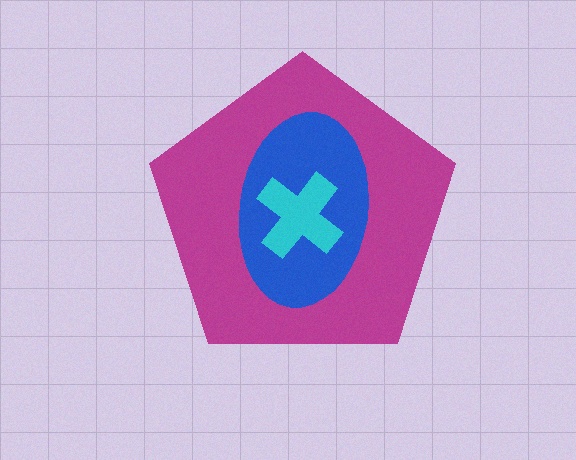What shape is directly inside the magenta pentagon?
The blue ellipse.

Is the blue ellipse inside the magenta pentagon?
Yes.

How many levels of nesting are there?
3.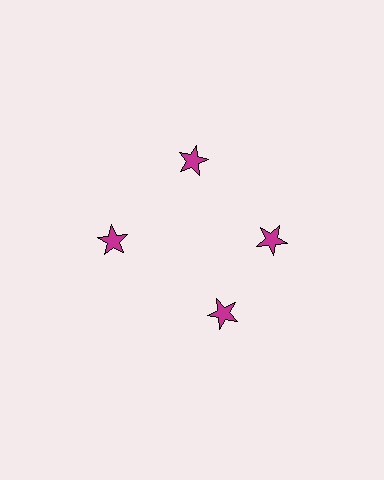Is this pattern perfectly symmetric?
No. The 4 magenta stars are arranged in a ring, but one element near the 6 o'clock position is rotated out of alignment along the ring, breaking the 4-fold rotational symmetry.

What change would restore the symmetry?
The symmetry would be restored by rotating it back into even spacing with its neighbors so that all 4 stars sit at equal angles and equal distance from the center.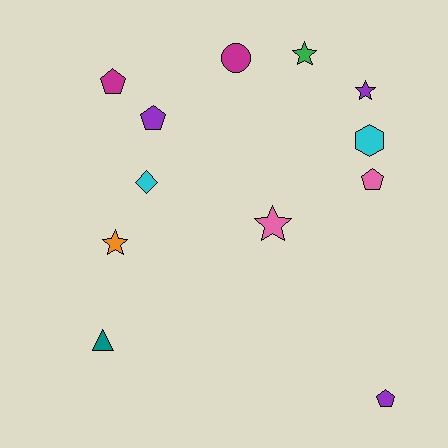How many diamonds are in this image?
There is 1 diamond.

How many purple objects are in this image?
There are 3 purple objects.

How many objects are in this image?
There are 12 objects.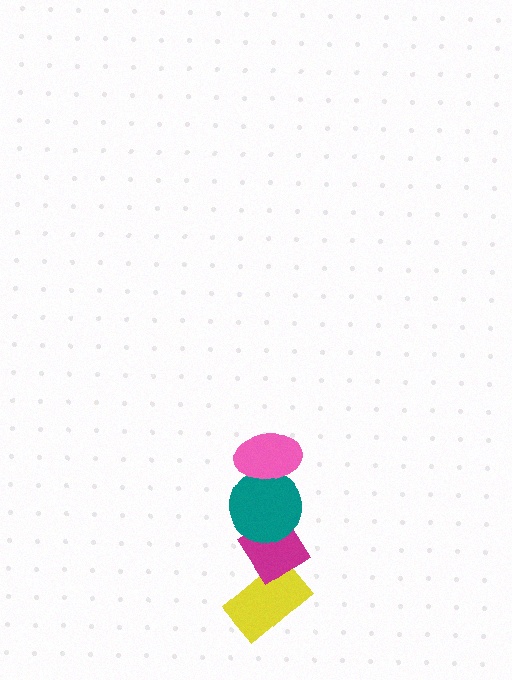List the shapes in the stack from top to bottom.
From top to bottom: the pink ellipse, the teal circle, the magenta diamond, the yellow rectangle.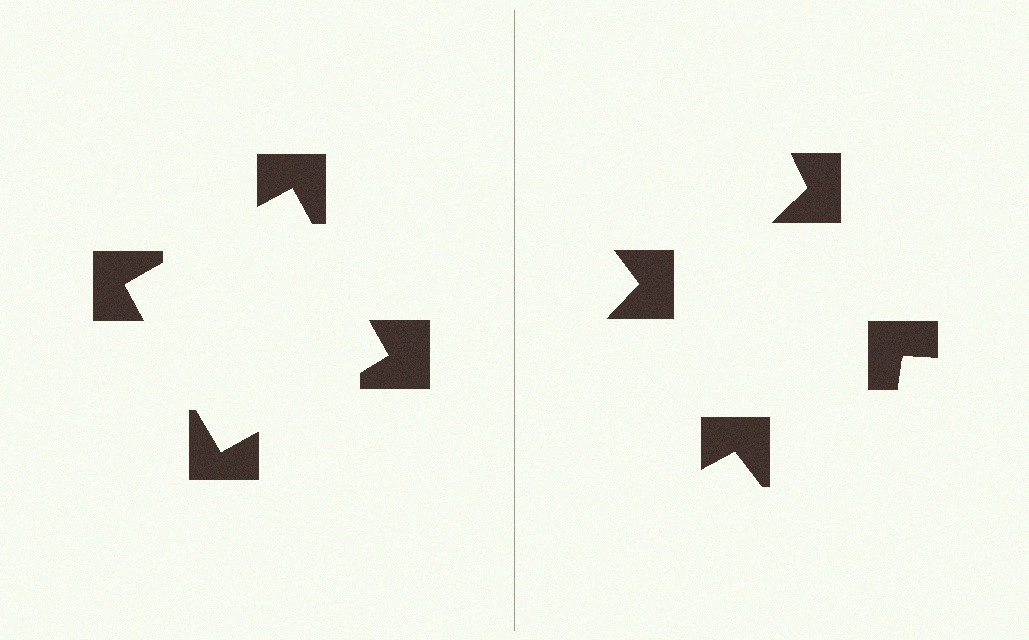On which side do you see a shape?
An illusory square appears on the left side. On the right side the wedge cuts are rotated, so no coherent shape forms.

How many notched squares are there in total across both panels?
8 — 4 on each side.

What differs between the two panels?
The notched squares are positioned identically on both sides; only the wedge orientations differ. On the left they align to a square; on the right they are misaligned.